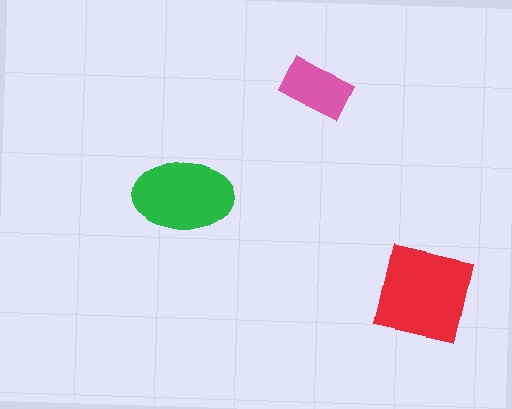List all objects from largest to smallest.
The red square, the green ellipse, the pink rectangle.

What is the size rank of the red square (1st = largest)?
1st.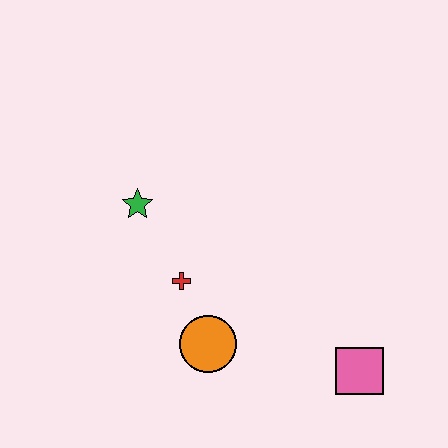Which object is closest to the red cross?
The orange circle is closest to the red cross.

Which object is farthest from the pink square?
The green star is farthest from the pink square.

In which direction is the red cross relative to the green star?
The red cross is below the green star.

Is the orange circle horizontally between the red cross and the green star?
No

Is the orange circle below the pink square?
No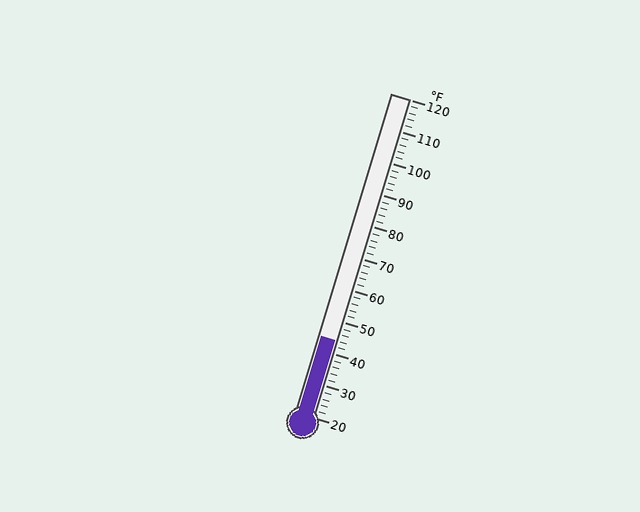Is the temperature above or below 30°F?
The temperature is above 30°F.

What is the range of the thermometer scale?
The thermometer scale ranges from 20°F to 120°F.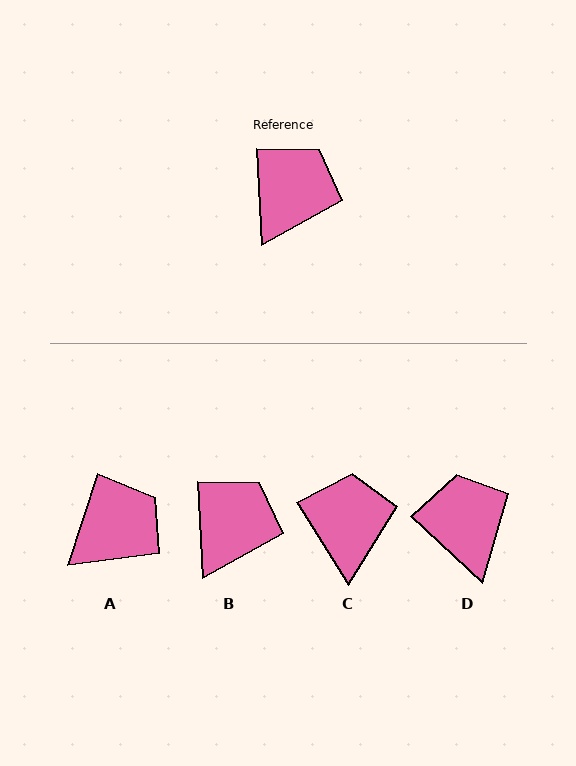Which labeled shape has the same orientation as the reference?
B.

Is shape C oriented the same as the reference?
No, it is off by about 29 degrees.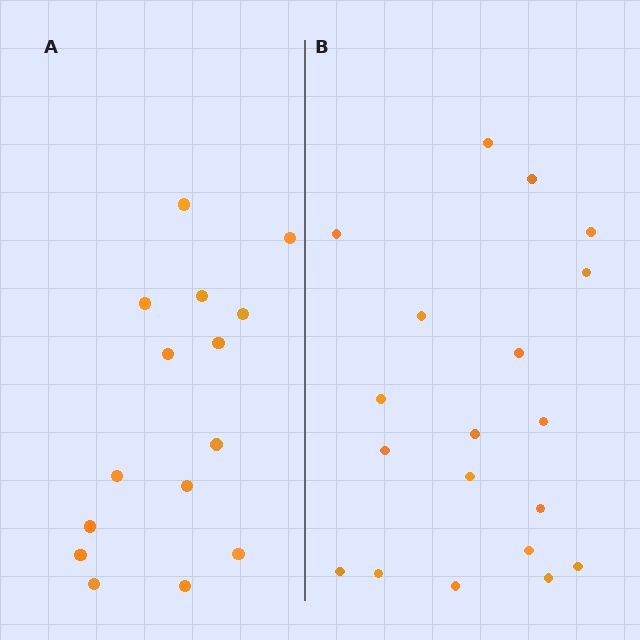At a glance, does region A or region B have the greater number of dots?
Region B (the right region) has more dots.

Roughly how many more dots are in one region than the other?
Region B has about 4 more dots than region A.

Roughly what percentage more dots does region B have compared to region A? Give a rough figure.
About 25% more.